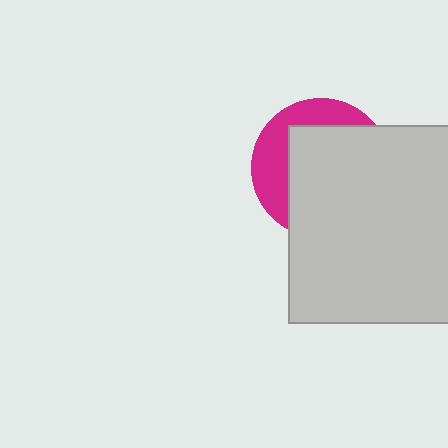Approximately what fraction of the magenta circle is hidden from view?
Roughly 67% of the magenta circle is hidden behind the light gray square.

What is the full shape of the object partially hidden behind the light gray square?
The partially hidden object is a magenta circle.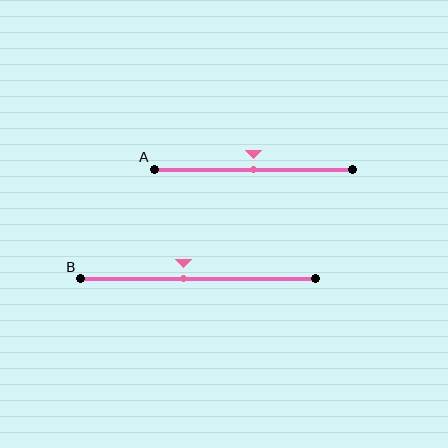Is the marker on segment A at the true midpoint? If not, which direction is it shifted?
Yes, the marker on segment A is at the true midpoint.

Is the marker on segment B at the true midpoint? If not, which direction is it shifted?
No, the marker on segment B is shifted to the left by about 6% of the segment length.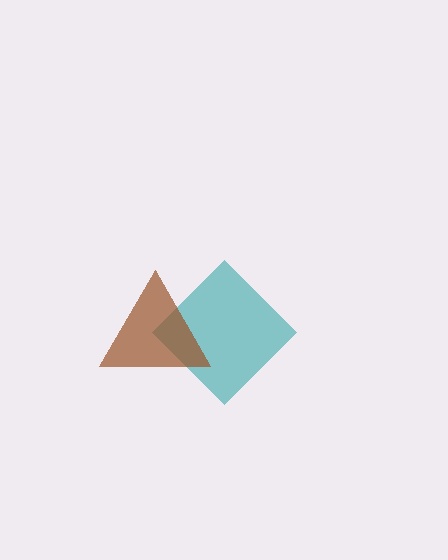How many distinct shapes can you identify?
There are 2 distinct shapes: a teal diamond, a brown triangle.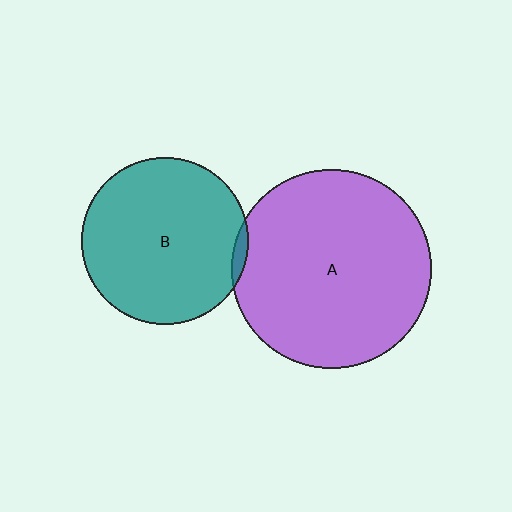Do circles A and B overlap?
Yes.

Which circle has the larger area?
Circle A (purple).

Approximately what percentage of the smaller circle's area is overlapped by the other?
Approximately 5%.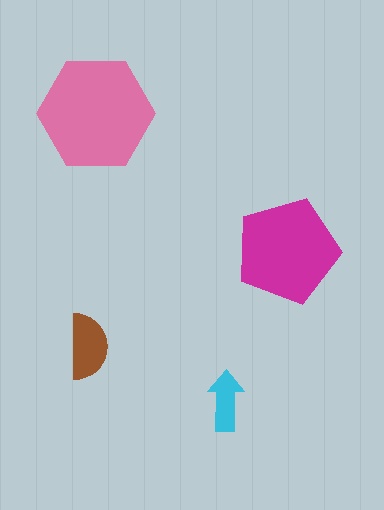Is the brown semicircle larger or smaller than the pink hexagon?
Smaller.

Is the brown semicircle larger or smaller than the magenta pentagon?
Smaller.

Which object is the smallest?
The cyan arrow.